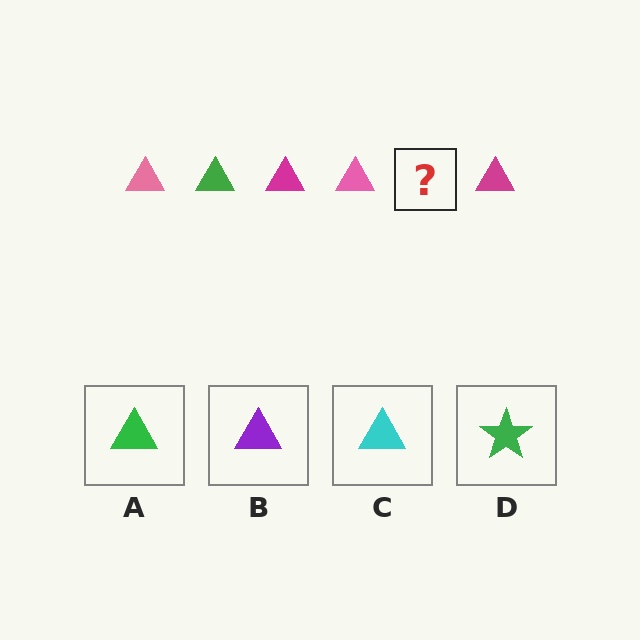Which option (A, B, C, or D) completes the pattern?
A.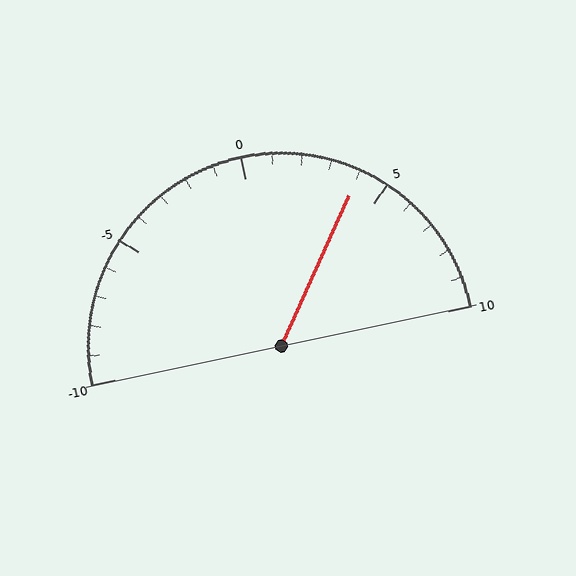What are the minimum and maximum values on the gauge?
The gauge ranges from -10 to 10.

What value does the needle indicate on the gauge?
The needle indicates approximately 4.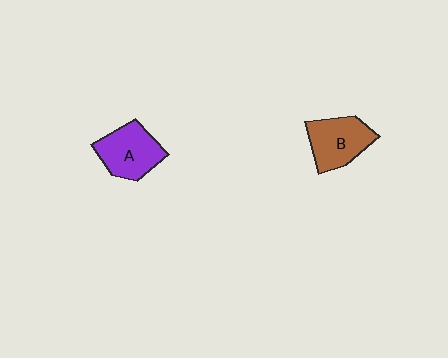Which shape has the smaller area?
Shape B (brown).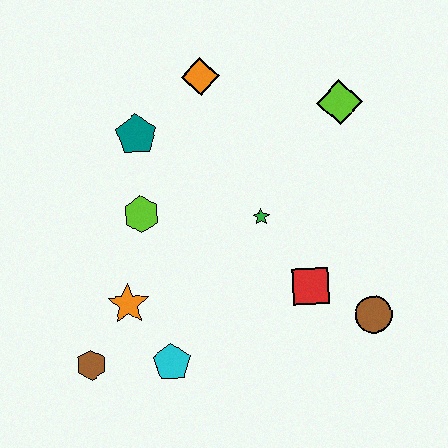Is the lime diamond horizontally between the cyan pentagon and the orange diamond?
No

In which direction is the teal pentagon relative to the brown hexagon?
The teal pentagon is above the brown hexagon.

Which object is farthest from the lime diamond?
The brown hexagon is farthest from the lime diamond.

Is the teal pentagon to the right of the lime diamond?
No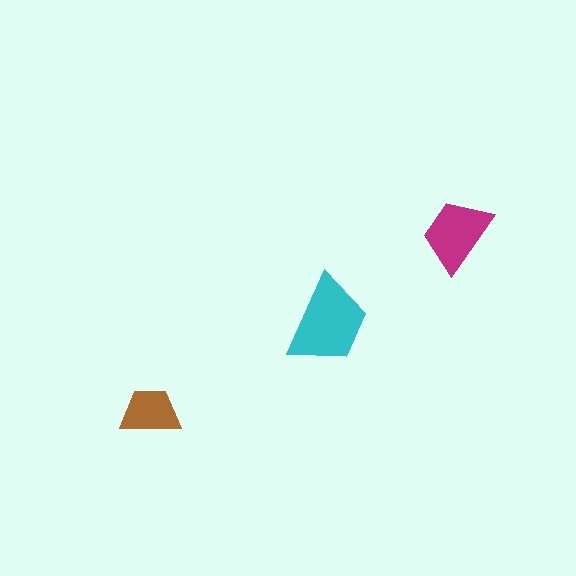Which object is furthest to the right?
The magenta trapezoid is rightmost.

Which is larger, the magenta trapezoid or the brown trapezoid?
The magenta one.